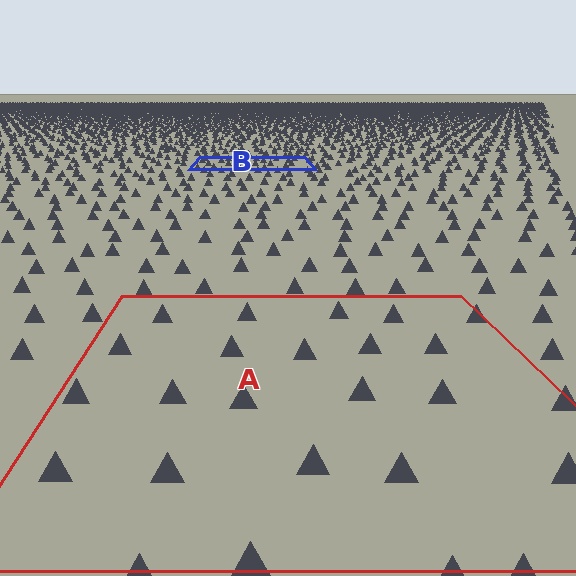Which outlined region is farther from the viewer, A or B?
Region B is farther from the viewer — the texture elements inside it appear smaller and more densely packed.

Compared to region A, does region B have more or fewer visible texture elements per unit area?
Region B has more texture elements per unit area — they are packed more densely because it is farther away.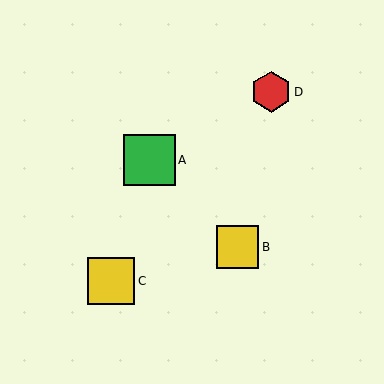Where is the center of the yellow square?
The center of the yellow square is at (111, 281).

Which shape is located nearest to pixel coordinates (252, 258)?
The yellow square (labeled B) at (238, 247) is nearest to that location.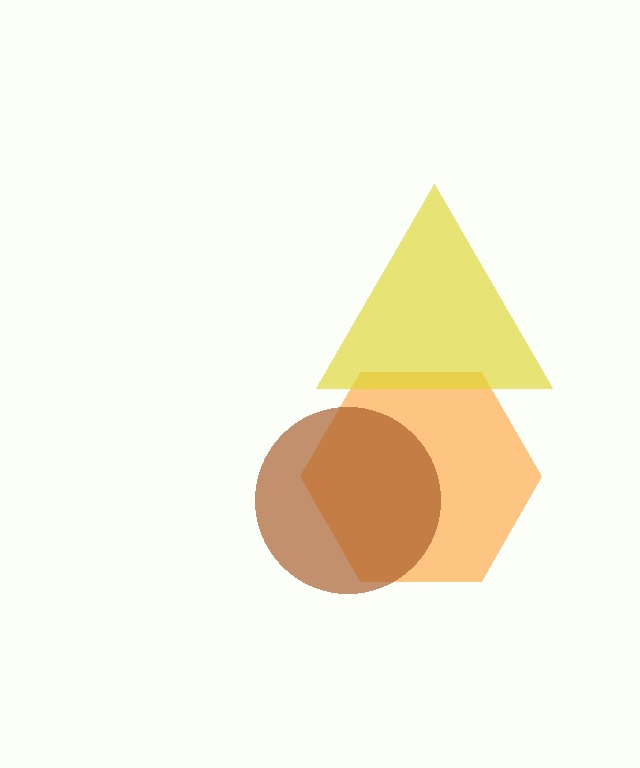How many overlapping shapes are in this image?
There are 3 overlapping shapes in the image.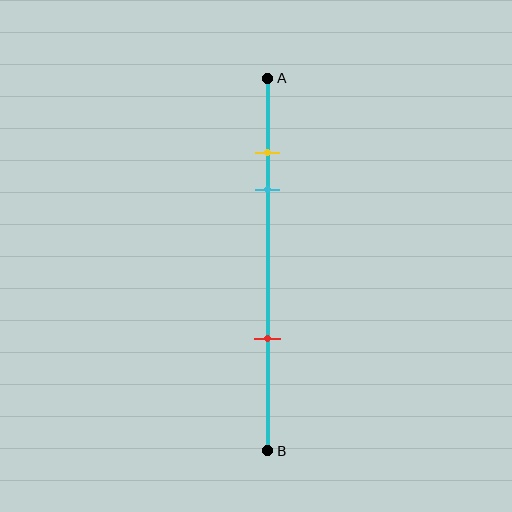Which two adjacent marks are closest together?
The yellow and cyan marks are the closest adjacent pair.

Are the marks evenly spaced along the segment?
No, the marks are not evenly spaced.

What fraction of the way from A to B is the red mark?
The red mark is approximately 70% (0.7) of the way from A to B.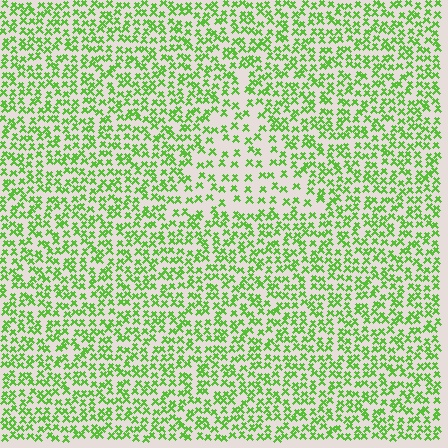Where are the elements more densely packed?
The elements are more densely packed outside the triangle boundary.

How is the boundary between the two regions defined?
The boundary is defined by a change in element density (approximately 1.9x ratio). All elements are the same color, size, and shape.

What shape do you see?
I see a triangle.